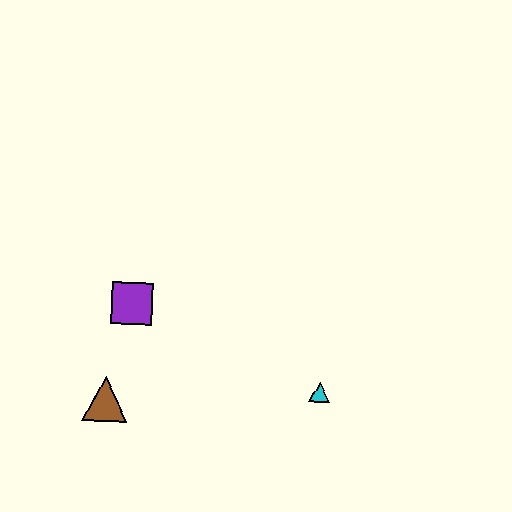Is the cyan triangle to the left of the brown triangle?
No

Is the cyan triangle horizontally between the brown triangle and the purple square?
No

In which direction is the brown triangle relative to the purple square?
The brown triangle is below the purple square.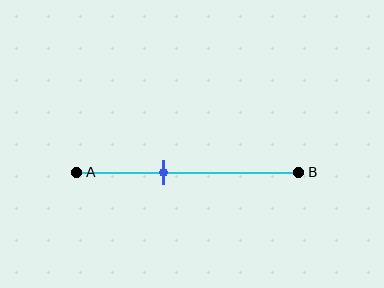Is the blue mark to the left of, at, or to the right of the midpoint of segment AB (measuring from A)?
The blue mark is to the left of the midpoint of segment AB.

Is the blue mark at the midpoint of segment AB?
No, the mark is at about 40% from A, not at the 50% midpoint.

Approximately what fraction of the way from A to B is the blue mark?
The blue mark is approximately 40% of the way from A to B.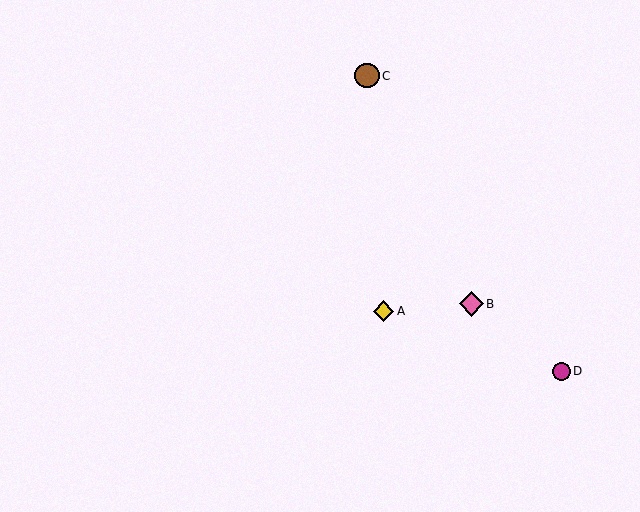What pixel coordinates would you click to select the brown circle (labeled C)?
Click at (367, 76) to select the brown circle C.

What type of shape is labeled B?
Shape B is a pink diamond.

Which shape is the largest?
The brown circle (labeled C) is the largest.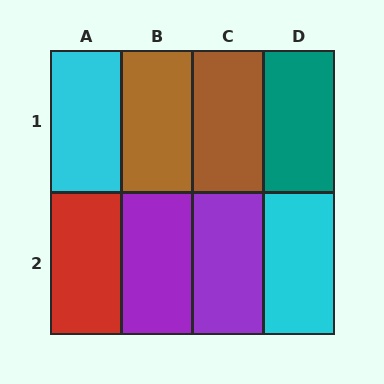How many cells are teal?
1 cell is teal.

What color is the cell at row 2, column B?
Purple.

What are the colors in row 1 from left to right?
Cyan, brown, brown, teal.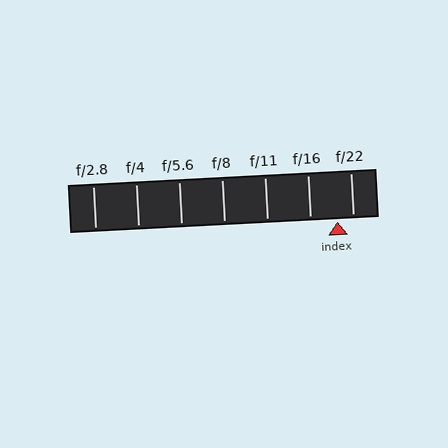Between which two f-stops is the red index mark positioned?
The index mark is between f/16 and f/22.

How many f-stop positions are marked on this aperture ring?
There are 7 f-stop positions marked.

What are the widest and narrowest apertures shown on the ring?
The widest aperture shown is f/2.8 and the narrowest is f/22.